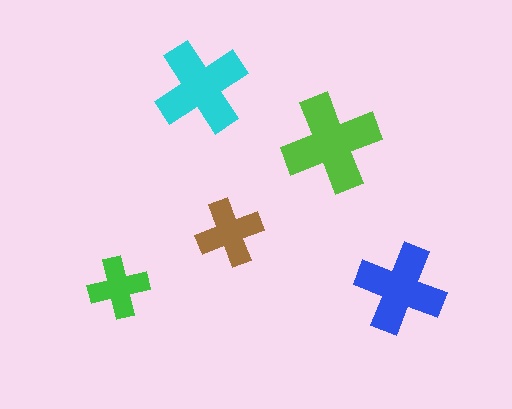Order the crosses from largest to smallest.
the lime one, the cyan one, the blue one, the brown one, the green one.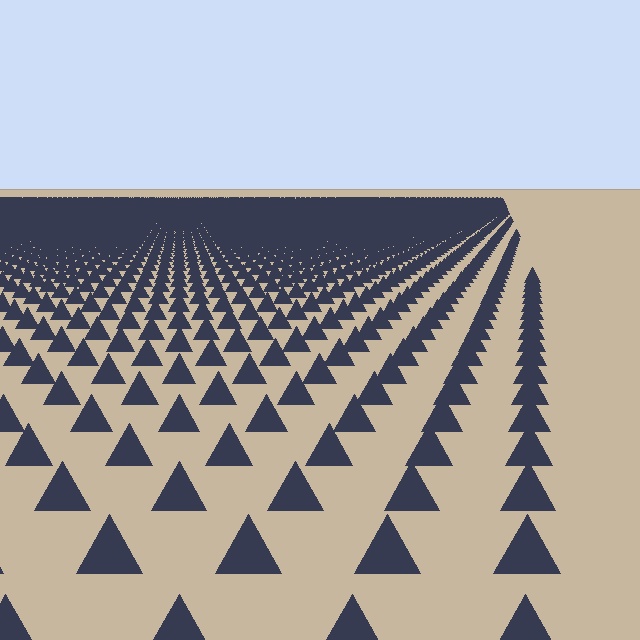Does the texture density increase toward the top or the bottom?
Density increases toward the top.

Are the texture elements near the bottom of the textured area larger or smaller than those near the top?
Larger. Near the bottom, elements are closer to the viewer and appear at a bigger on-screen size.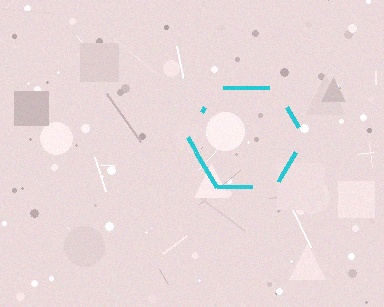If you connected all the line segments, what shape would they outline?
They would outline a hexagon.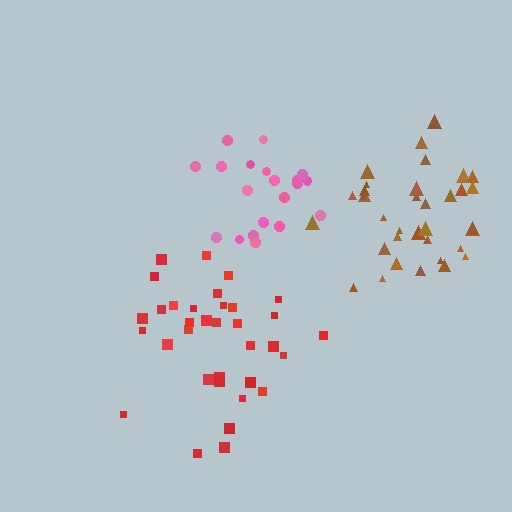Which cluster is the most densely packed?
Brown.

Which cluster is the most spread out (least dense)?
Pink.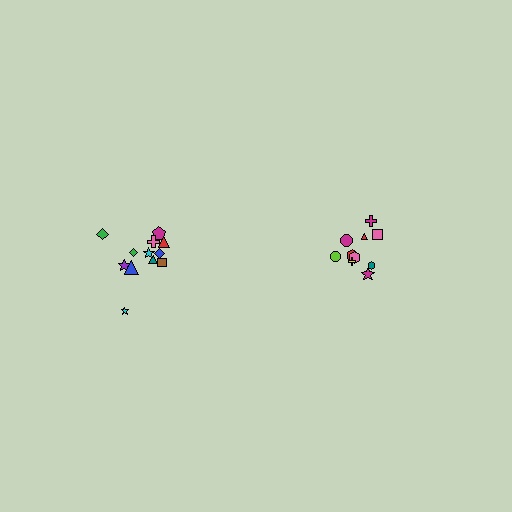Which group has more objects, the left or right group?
The left group.